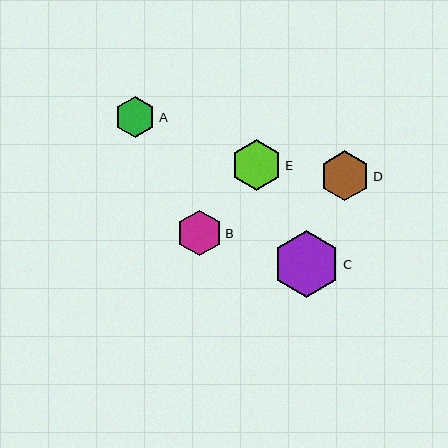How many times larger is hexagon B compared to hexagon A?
Hexagon B is approximately 1.1 times the size of hexagon A.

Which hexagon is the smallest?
Hexagon A is the smallest with a size of approximately 41 pixels.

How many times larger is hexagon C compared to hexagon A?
Hexagon C is approximately 1.6 times the size of hexagon A.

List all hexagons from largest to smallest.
From largest to smallest: C, E, D, B, A.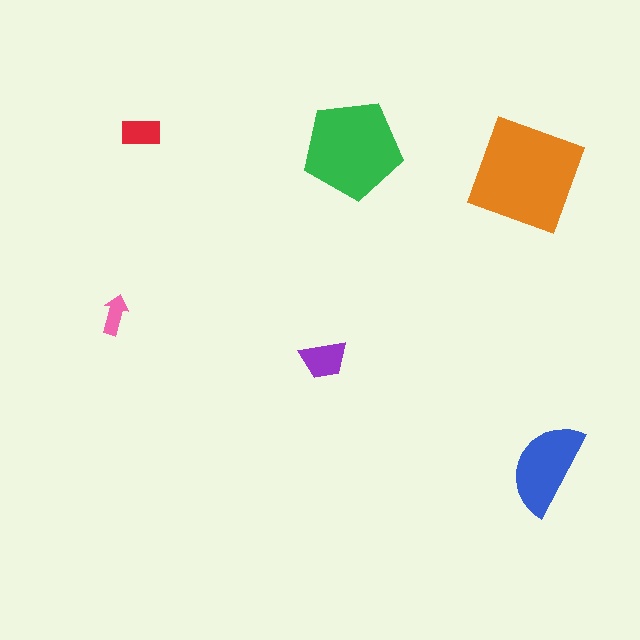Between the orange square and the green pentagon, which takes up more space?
The orange square.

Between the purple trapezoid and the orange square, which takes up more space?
The orange square.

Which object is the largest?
The orange square.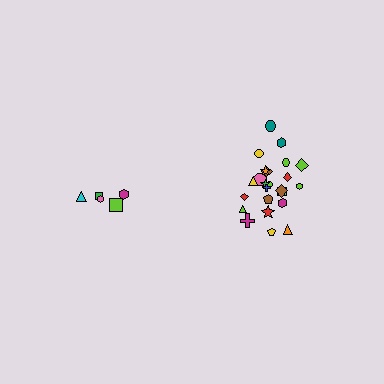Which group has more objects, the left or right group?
The right group.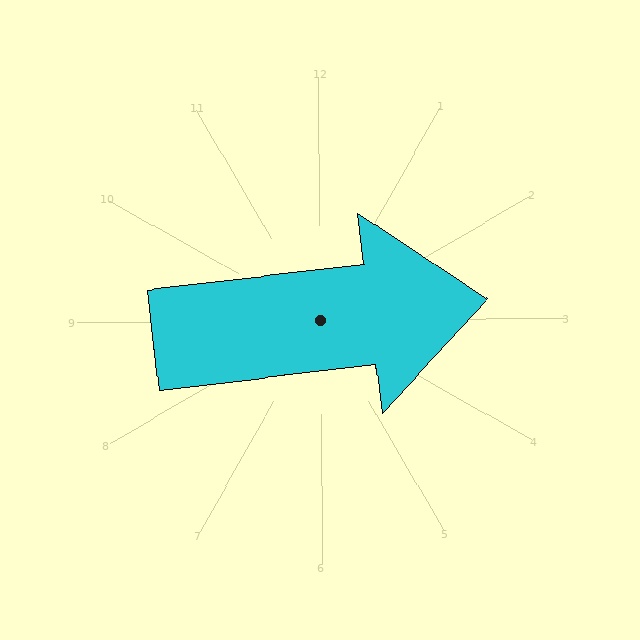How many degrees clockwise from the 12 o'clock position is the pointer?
Approximately 84 degrees.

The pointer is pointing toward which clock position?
Roughly 3 o'clock.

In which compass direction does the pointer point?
East.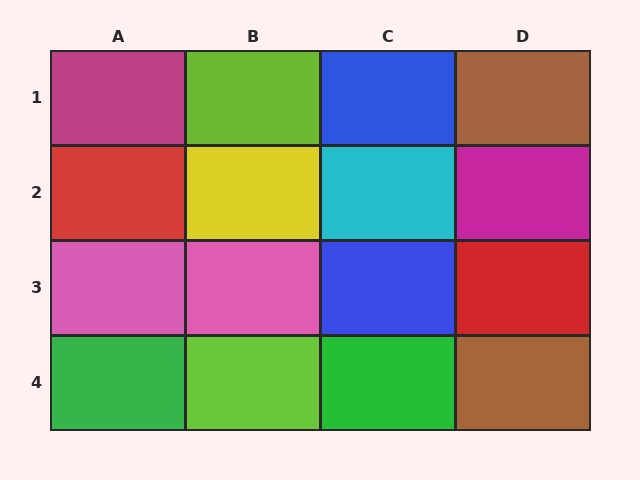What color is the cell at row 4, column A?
Green.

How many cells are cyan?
1 cell is cyan.